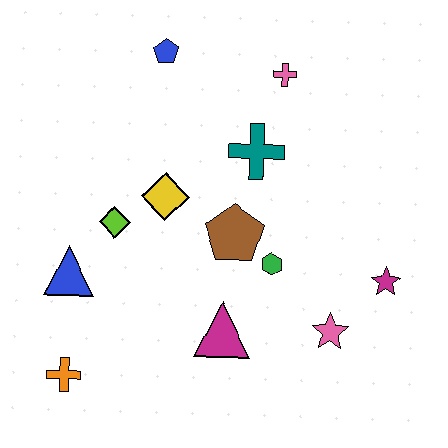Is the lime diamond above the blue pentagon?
No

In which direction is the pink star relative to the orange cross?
The pink star is to the right of the orange cross.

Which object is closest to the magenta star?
The pink star is closest to the magenta star.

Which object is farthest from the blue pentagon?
The orange cross is farthest from the blue pentagon.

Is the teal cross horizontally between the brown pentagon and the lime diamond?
No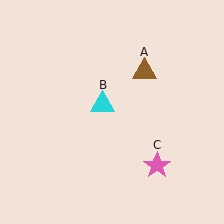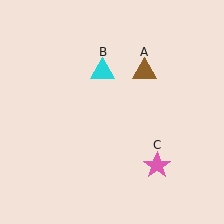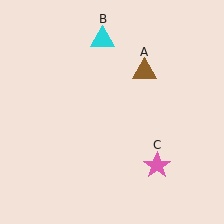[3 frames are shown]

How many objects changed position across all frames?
1 object changed position: cyan triangle (object B).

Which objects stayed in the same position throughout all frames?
Brown triangle (object A) and pink star (object C) remained stationary.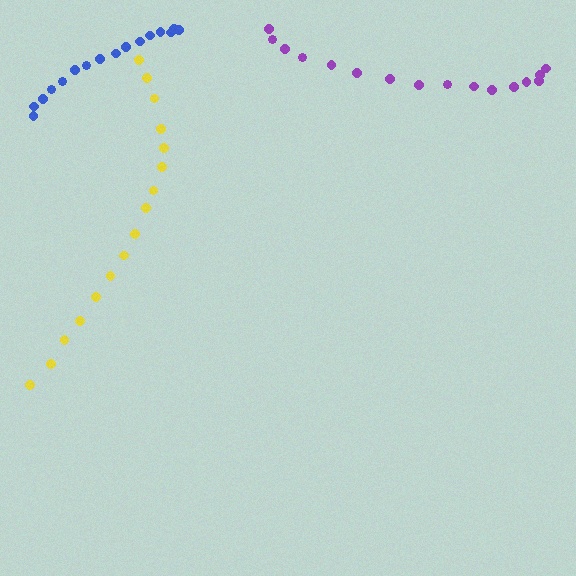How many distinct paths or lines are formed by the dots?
There are 3 distinct paths.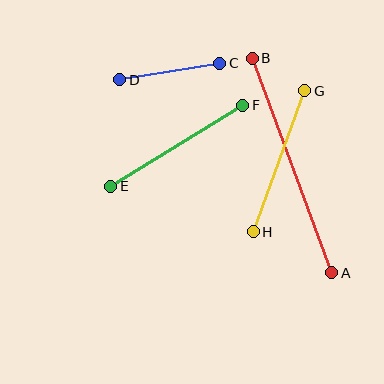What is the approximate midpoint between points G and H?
The midpoint is at approximately (279, 161) pixels.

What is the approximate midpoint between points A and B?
The midpoint is at approximately (292, 166) pixels.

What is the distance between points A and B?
The distance is approximately 229 pixels.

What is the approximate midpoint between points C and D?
The midpoint is at approximately (170, 72) pixels.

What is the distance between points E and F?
The distance is approximately 155 pixels.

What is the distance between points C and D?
The distance is approximately 101 pixels.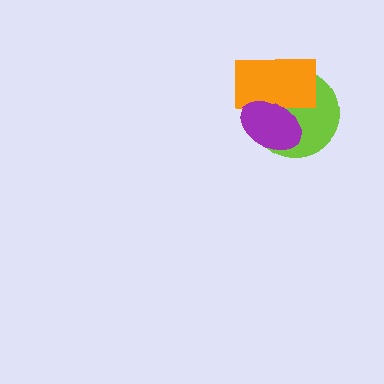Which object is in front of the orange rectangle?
The purple ellipse is in front of the orange rectangle.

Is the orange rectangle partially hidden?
Yes, it is partially covered by another shape.